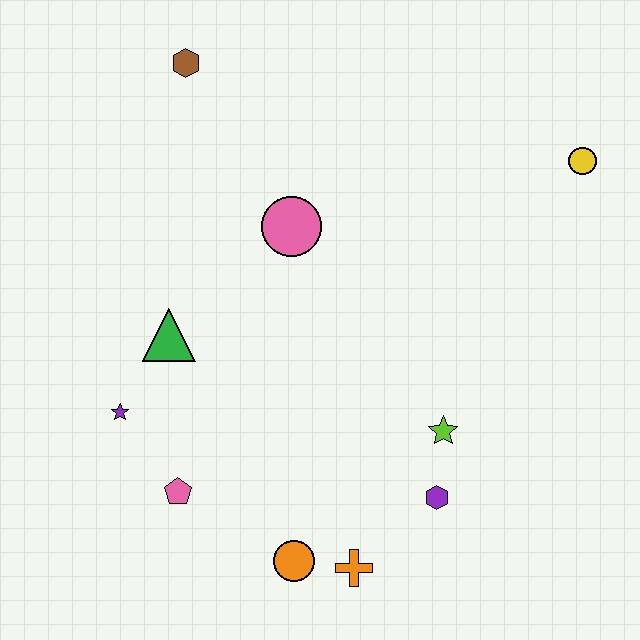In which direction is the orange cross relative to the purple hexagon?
The orange cross is to the left of the purple hexagon.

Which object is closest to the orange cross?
The orange circle is closest to the orange cross.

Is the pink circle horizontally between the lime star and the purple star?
Yes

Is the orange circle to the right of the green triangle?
Yes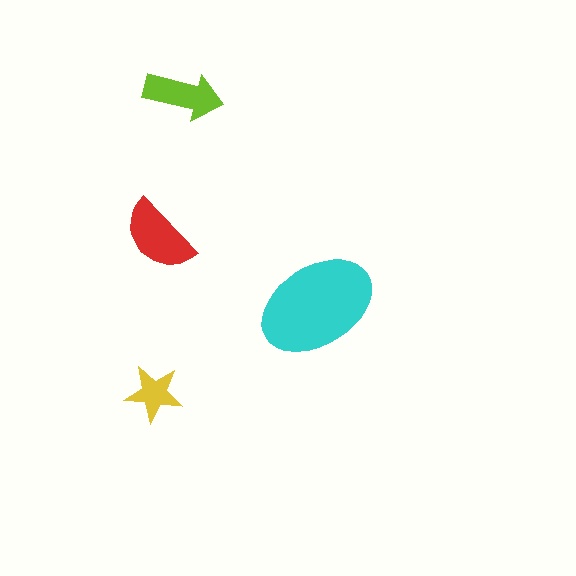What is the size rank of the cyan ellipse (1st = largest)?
1st.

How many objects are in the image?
There are 4 objects in the image.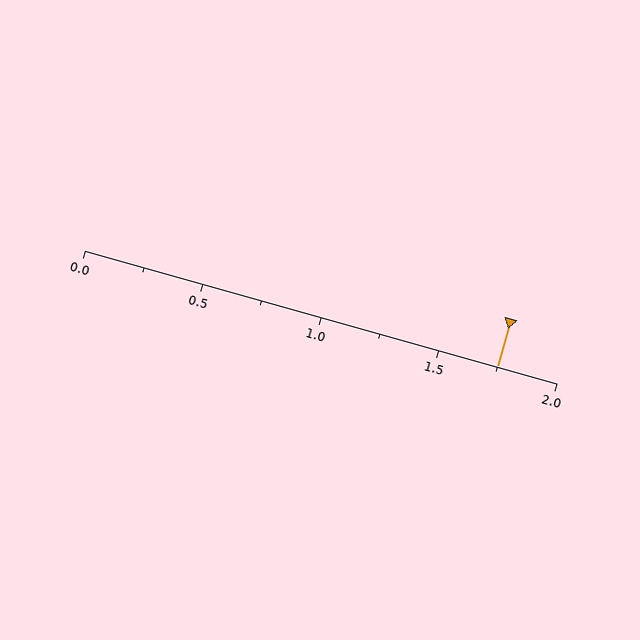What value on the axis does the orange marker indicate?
The marker indicates approximately 1.75.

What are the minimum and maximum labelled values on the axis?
The axis runs from 0.0 to 2.0.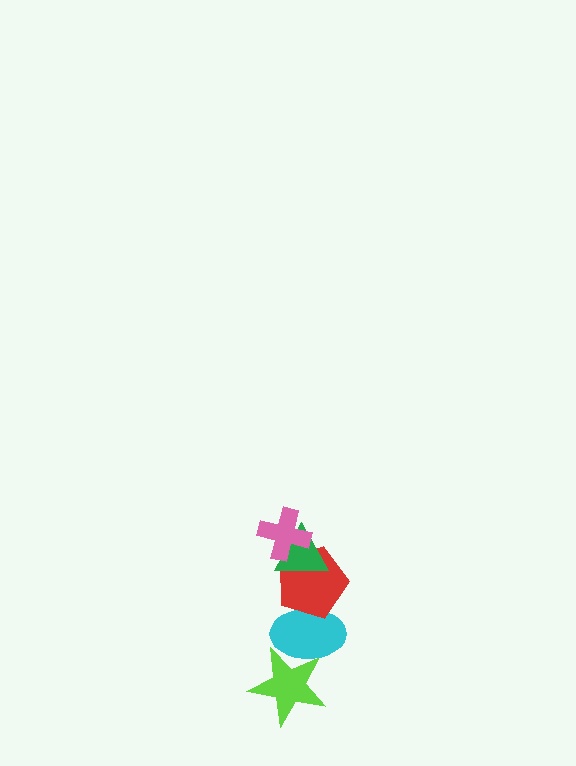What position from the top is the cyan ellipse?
The cyan ellipse is 4th from the top.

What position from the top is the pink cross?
The pink cross is 1st from the top.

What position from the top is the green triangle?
The green triangle is 2nd from the top.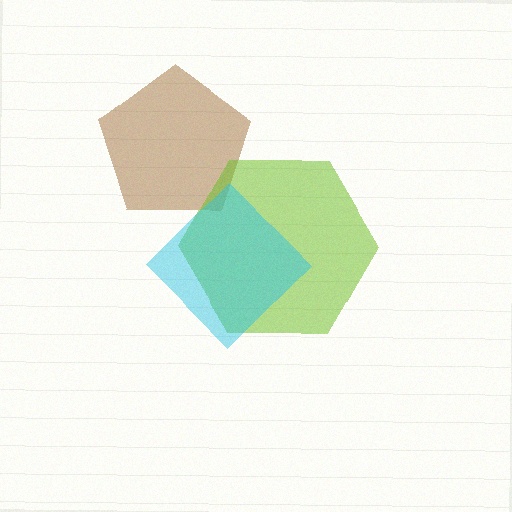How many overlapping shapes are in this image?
There are 3 overlapping shapes in the image.